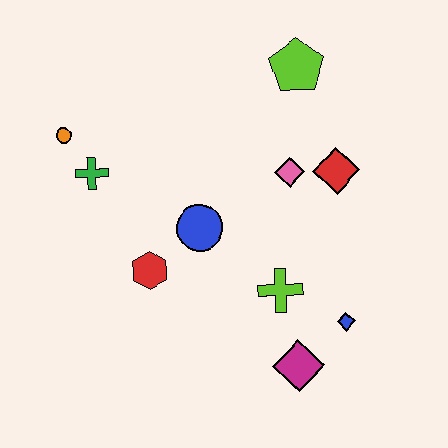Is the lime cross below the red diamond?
Yes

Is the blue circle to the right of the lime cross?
No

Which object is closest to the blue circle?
The red hexagon is closest to the blue circle.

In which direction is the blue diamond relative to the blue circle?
The blue diamond is to the right of the blue circle.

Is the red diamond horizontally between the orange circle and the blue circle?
No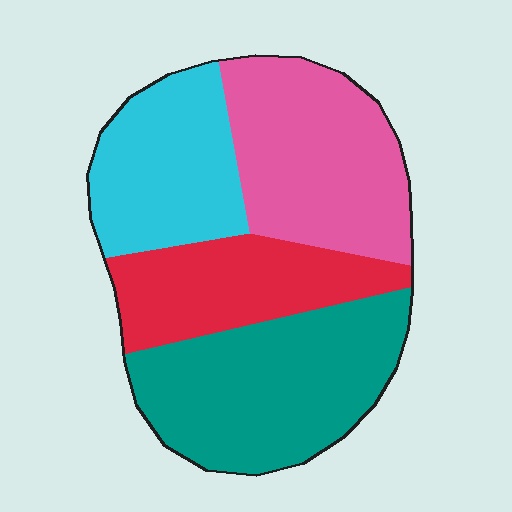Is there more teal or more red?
Teal.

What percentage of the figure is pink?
Pink takes up between a sixth and a third of the figure.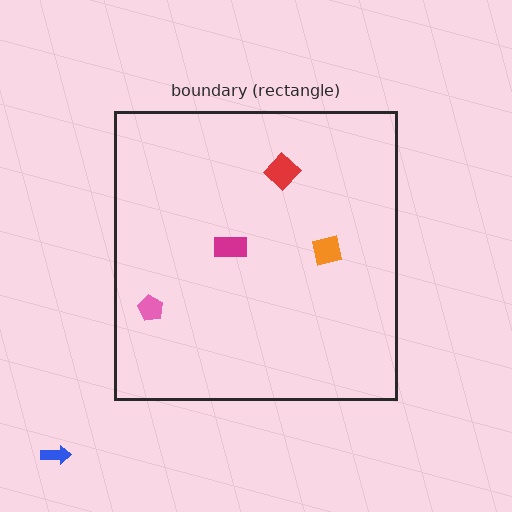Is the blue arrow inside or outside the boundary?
Outside.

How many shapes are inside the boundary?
4 inside, 1 outside.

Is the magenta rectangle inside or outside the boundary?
Inside.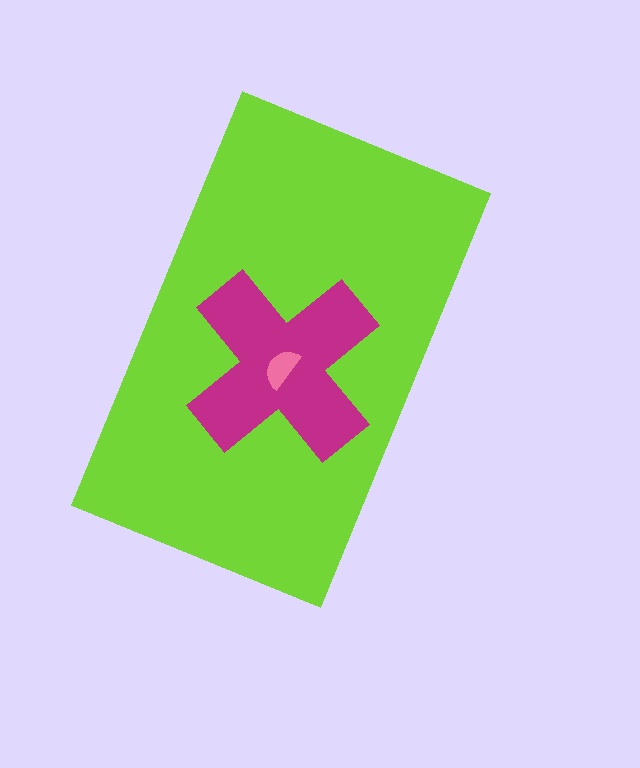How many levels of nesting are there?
3.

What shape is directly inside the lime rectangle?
The magenta cross.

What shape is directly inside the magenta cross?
The pink semicircle.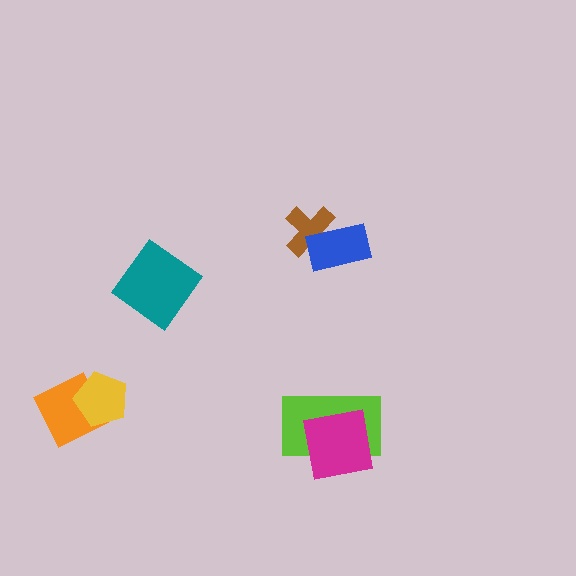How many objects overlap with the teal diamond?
0 objects overlap with the teal diamond.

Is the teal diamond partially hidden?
No, no other shape covers it.